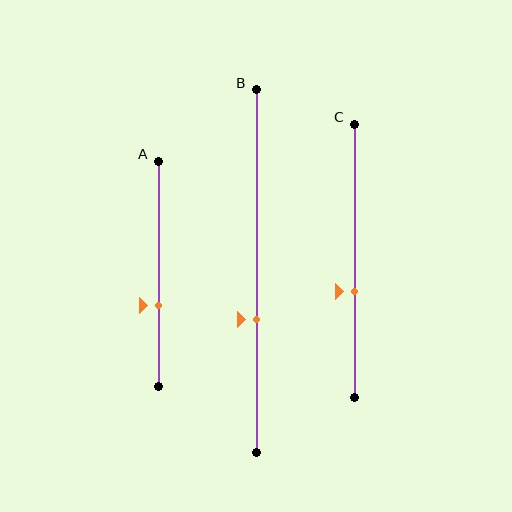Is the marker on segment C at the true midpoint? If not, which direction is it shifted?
No, the marker on segment C is shifted downward by about 11% of the segment length.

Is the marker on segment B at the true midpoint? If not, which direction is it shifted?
No, the marker on segment B is shifted downward by about 13% of the segment length.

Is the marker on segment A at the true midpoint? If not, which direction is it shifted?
No, the marker on segment A is shifted downward by about 14% of the segment length.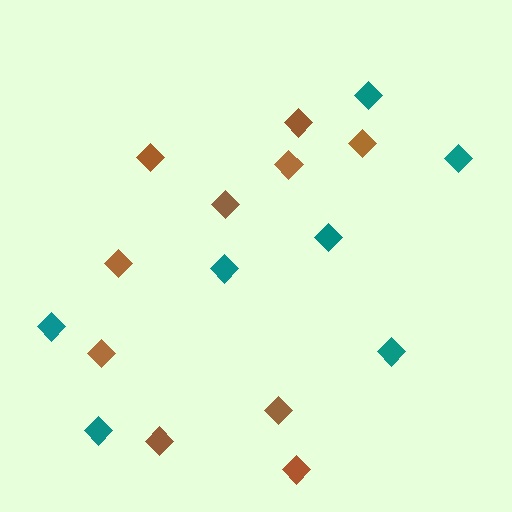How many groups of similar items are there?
There are 2 groups: one group of teal diamonds (7) and one group of brown diamonds (10).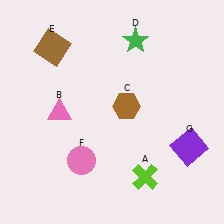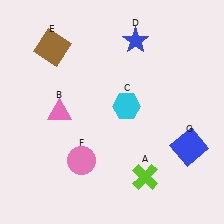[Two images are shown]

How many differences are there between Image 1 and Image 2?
There are 3 differences between the two images.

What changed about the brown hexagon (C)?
In Image 1, C is brown. In Image 2, it changed to cyan.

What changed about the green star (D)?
In Image 1, D is green. In Image 2, it changed to blue.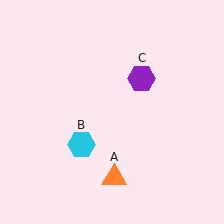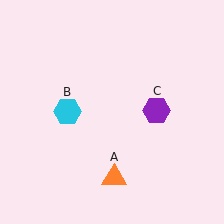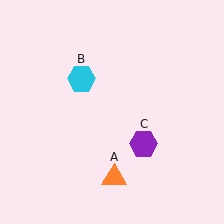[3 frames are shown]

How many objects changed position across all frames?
2 objects changed position: cyan hexagon (object B), purple hexagon (object C).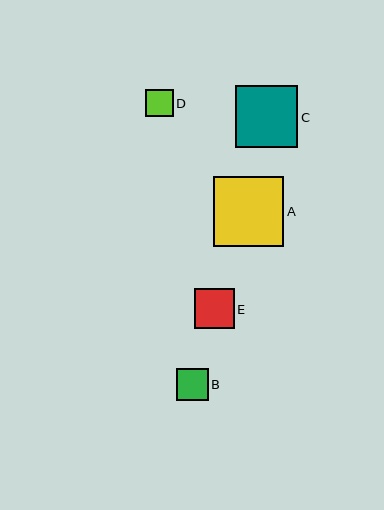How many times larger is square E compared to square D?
Square E is approximately 1.5 times the size of square D.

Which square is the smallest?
Square D is the smallest with a size of approximately 27 pixels.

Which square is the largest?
Square A is the largest with a size of approximately 70 pixels.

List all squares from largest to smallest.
From largest to smallest: A, C, E, B, D.